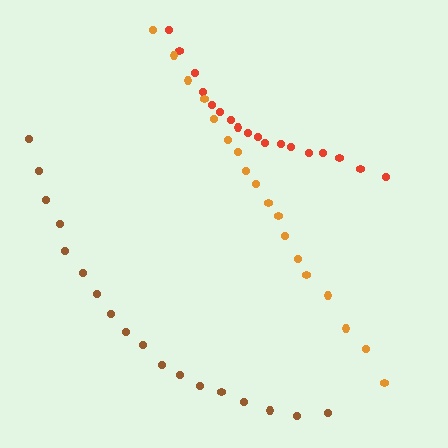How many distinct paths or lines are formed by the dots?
There are 3 distinct paths.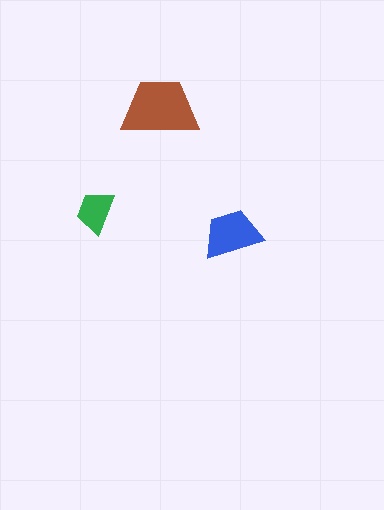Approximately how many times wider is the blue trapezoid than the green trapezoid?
About 1.5 times wider.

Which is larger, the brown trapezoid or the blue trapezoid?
The brown one.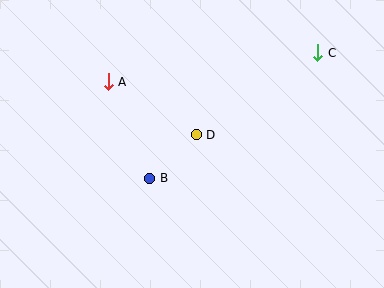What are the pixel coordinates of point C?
Point C is at (318, 53).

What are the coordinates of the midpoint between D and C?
The midpoint between D and C is at (257, 94).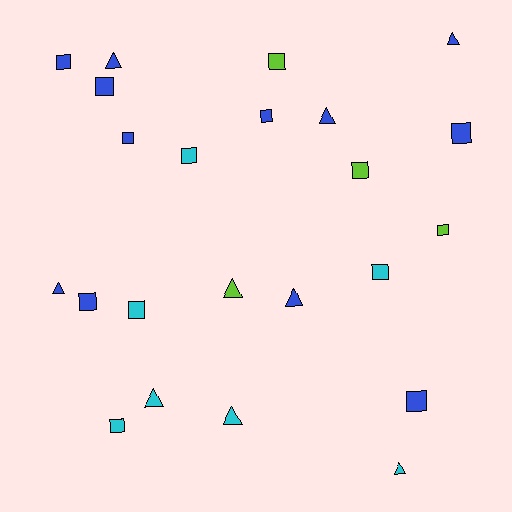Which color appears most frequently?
Blue, with 12 objects.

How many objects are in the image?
There are 23 objects.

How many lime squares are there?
There are 3 lime squares.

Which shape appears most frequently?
Square, with 14 objects.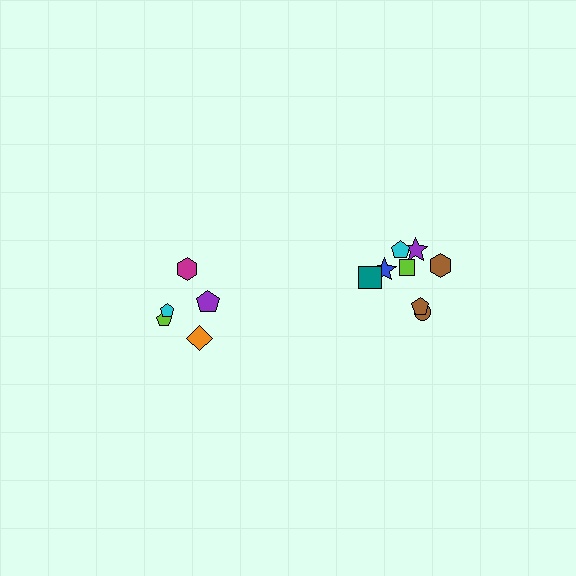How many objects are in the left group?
There are 5 objects.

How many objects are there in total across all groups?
There are 13 objects.